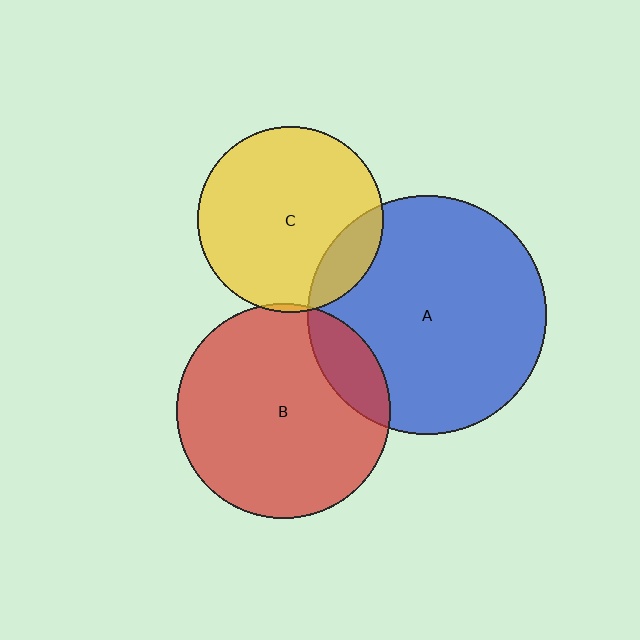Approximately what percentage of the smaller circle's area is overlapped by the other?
Approximately 15%.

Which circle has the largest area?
Circle A (blue).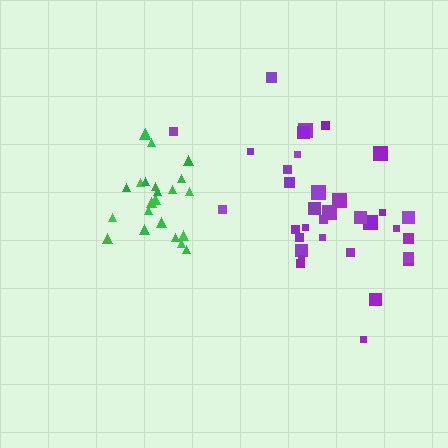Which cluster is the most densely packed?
Green.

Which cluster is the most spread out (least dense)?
Purple.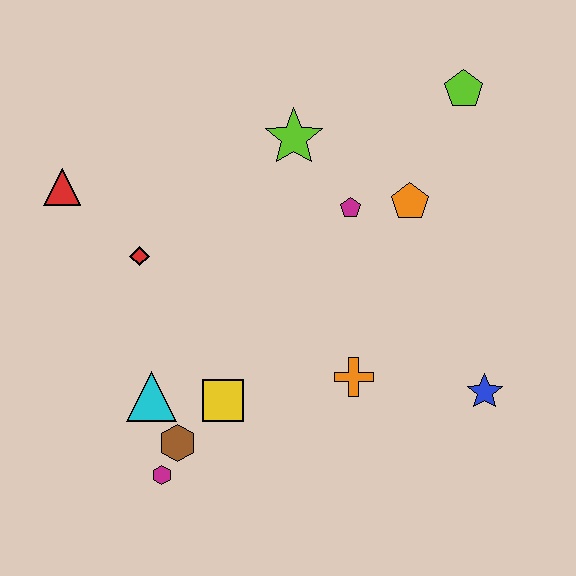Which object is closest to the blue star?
The orange cross is closest to the blue star.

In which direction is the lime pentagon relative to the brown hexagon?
The lime pentagon is above the brown hexagon.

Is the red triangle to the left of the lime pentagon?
Yes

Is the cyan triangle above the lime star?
No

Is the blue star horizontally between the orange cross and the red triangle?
No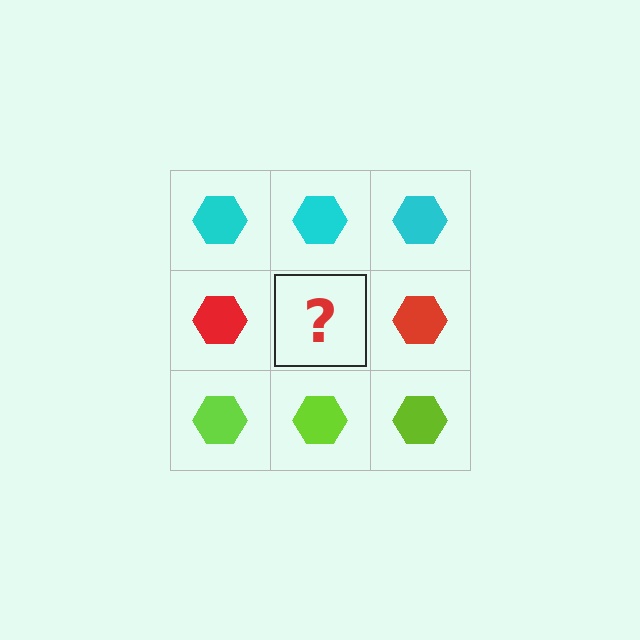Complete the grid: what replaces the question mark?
The question mark should be replaced with a red hexagon.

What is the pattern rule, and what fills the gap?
The rule is that each row has a consistent color. The gap should be filled with a red hexagon.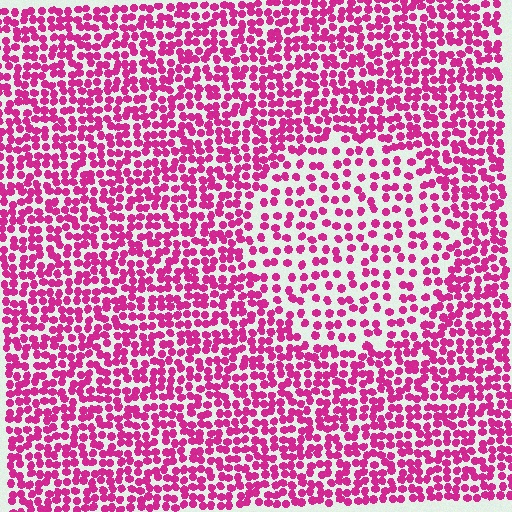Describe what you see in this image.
The image contains small magenta elements arranged at two different densities. A circle-shaped region is visible where the elements are less densely packed than the surrounding area.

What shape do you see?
I see a circle.